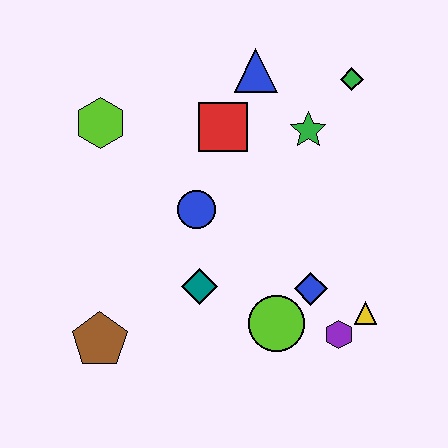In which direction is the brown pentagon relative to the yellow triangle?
The brown pentagon is to the left of the yellow triangle.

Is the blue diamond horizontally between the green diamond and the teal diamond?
Yes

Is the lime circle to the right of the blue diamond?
No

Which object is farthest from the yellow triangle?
The lime hexagon is farthest from the yellow triangle.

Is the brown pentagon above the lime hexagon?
No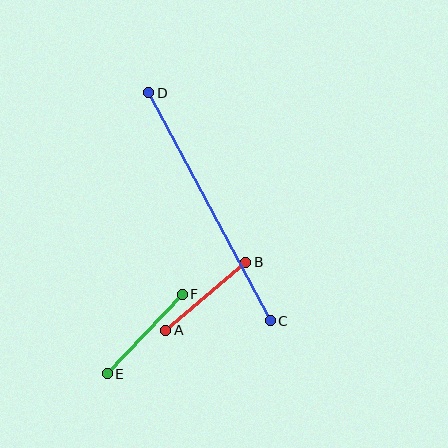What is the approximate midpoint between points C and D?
The midpoint is at approximately (209, 207) pixels.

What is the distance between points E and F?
The distance is approximately 109 pixels.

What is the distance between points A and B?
The distance is approximately 105 pixels.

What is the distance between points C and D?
The distance is approximately 258 pixels.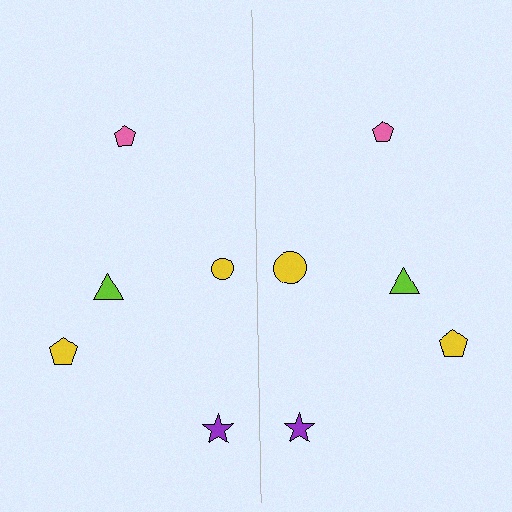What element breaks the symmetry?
The yellow circle on the right side has a different size than its mirror counterpart.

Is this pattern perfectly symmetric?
No, the pattern is not perfectly symmetric. The yellow circle on the right side has a different size than its mirror counterpart.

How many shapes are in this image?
There are 10 shapes in this image.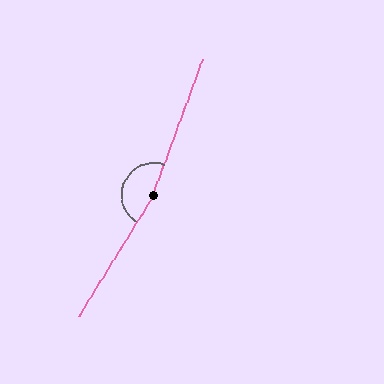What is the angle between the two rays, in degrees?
Approximately 168 degrees.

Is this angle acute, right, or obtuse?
It is obtuse.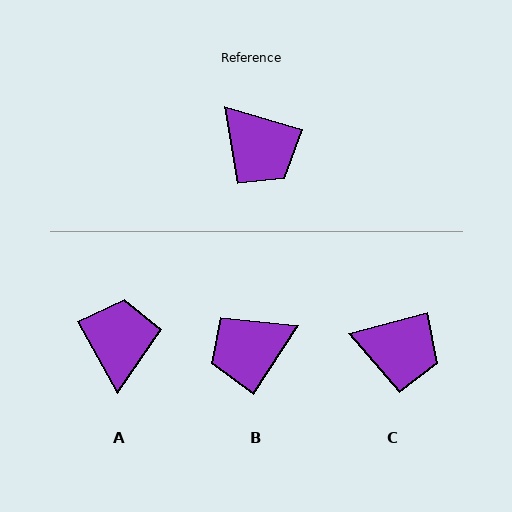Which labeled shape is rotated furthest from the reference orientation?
A, about 135 degrees away.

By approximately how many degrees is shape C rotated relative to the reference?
Approximately 31 degrees counter-clockwise.